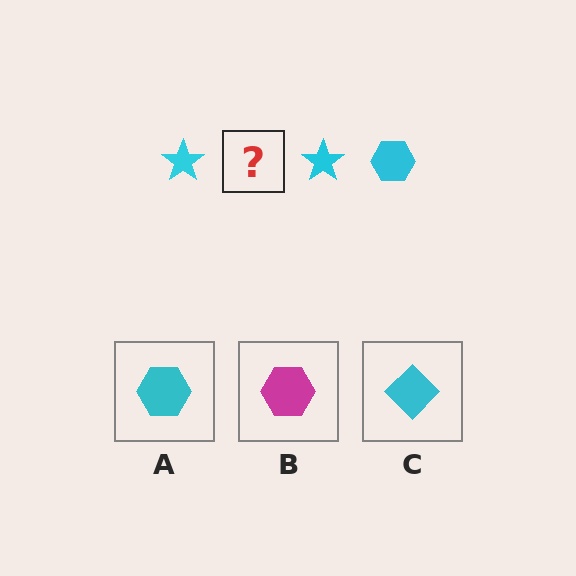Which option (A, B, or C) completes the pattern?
A.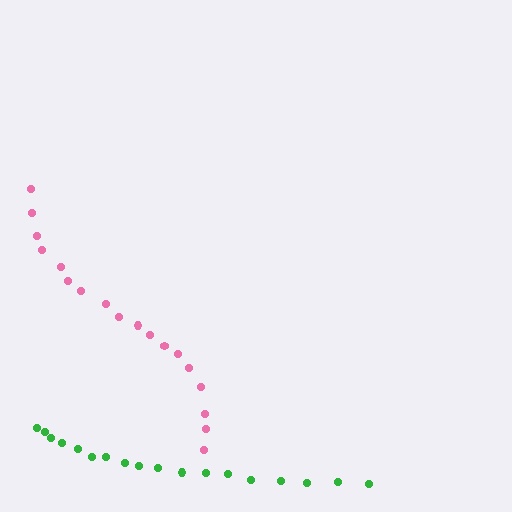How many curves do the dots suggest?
There are 2 distinct paths.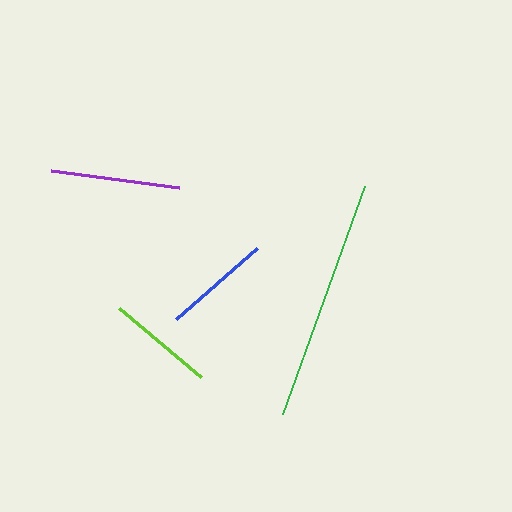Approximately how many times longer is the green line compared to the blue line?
The green line is approximately 2.2 times the length of the blue line.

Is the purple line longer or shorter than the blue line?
The purple line is longer than the blue line.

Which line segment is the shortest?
The lime line is the shortest at approximately 107 pixels.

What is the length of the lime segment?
The lime segment is approximately 107 pixels long.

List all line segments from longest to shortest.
From longest to shortest: green, purple, blue, lime.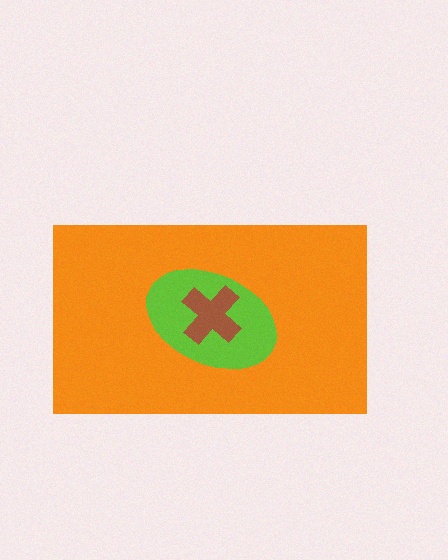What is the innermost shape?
The brown cross.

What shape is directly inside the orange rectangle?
The lime ellipse.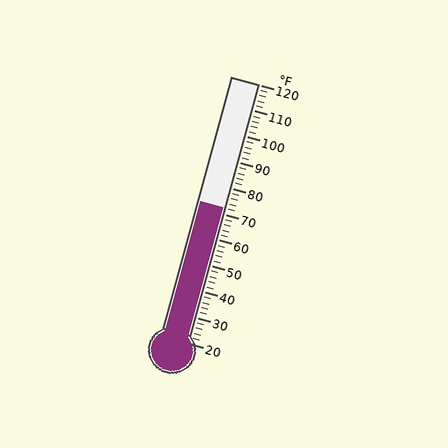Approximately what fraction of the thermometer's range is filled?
The thermometer is filled to approximately 50% of its range.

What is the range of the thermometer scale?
The thermometer scale ranges from 20°F to 120°F.